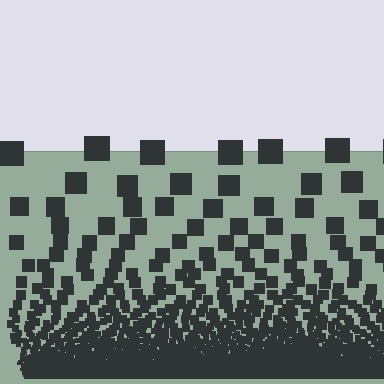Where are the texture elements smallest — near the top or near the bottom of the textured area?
Near the bottom.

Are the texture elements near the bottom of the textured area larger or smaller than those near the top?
Smaller. The gradient is inverted — elements near the bottom are smaller and denser.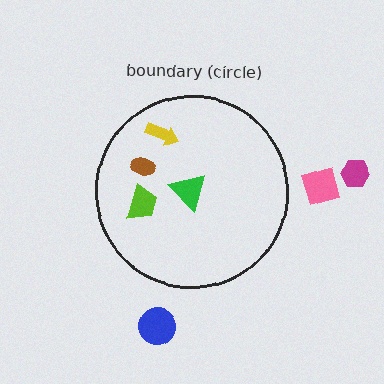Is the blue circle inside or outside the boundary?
Outside.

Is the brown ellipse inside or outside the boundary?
Inside.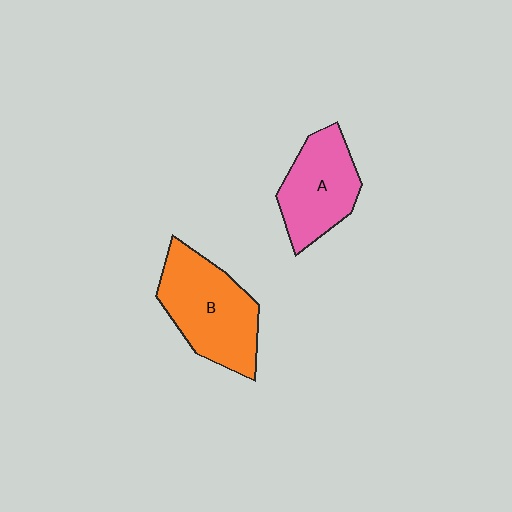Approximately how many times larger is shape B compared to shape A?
Approximately 1.3 times.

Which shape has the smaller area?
Shape A (pink).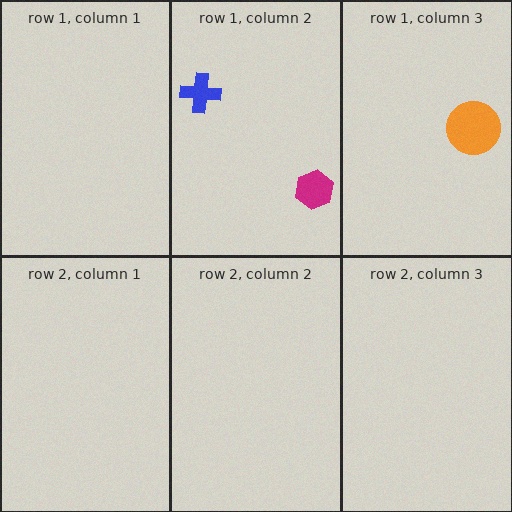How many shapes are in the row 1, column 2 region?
2.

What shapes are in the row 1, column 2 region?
The blue cross, the magenta hexagon.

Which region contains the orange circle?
The row 1, column 3 region.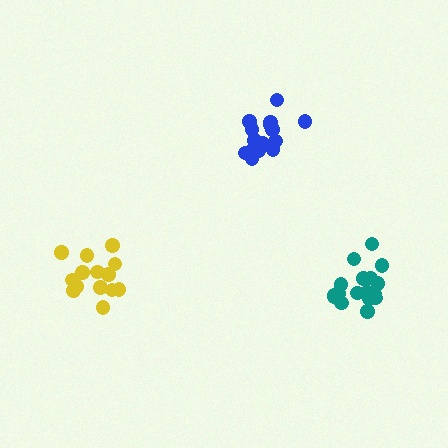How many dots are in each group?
Group 1: 14 dots, Group 2: 15 dots, Group 3: 17 dots (46 total).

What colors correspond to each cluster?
The clusters are colored: yellow, blue, teal.